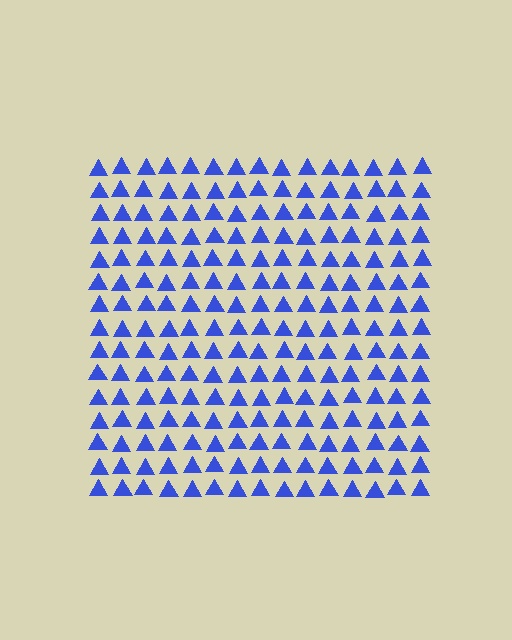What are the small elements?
The small elements are triangles.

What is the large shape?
The large shape is a square.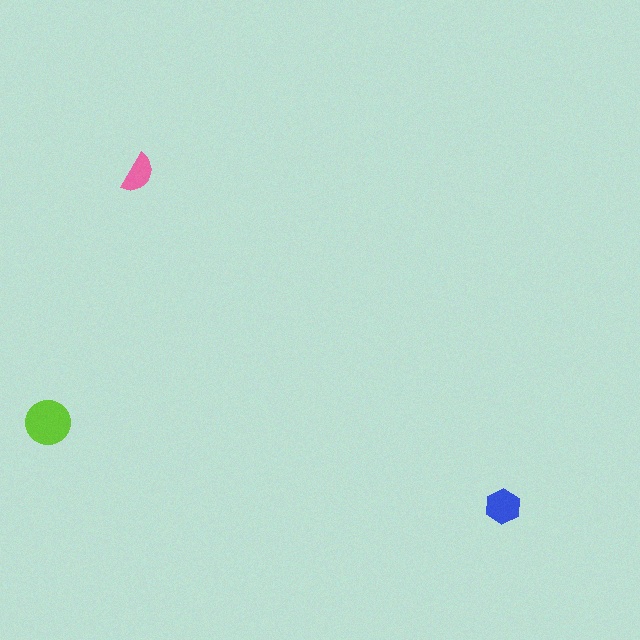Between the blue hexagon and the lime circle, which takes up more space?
The lime circle.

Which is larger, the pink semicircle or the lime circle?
The lime circle.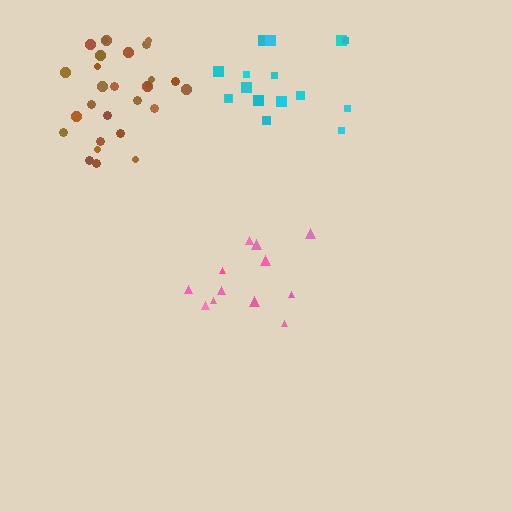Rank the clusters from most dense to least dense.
brown, pink, cyan.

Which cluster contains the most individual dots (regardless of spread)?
Brown (28).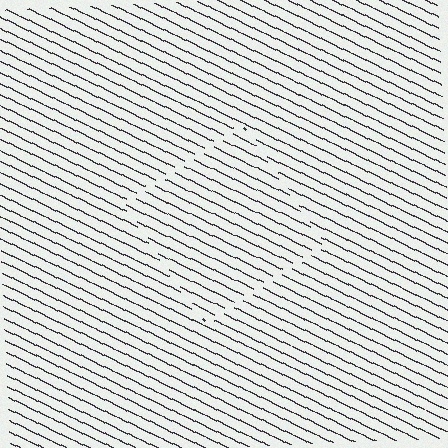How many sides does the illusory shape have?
4 sides — the line-ends trace a square.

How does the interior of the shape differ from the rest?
The interior of the shape contains the same grating, shifted by half a period — the contour is defined by the phase discontinuity where line-ends from the inner and outer gratings abut.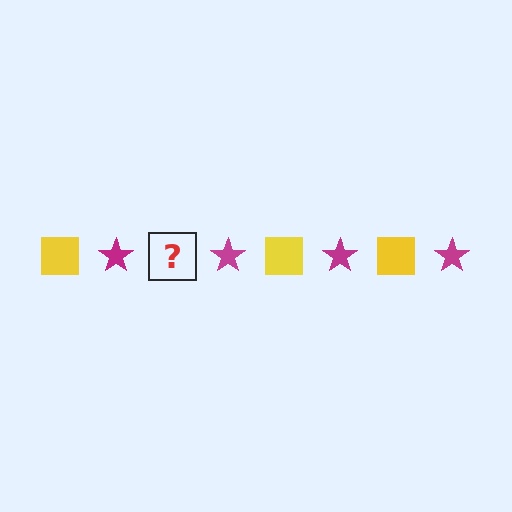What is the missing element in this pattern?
The missing element is a yellow square.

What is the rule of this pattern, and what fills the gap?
The rule is that the pattern alternates between yellow square and magenta star. The gap should be filled with a yellow square.